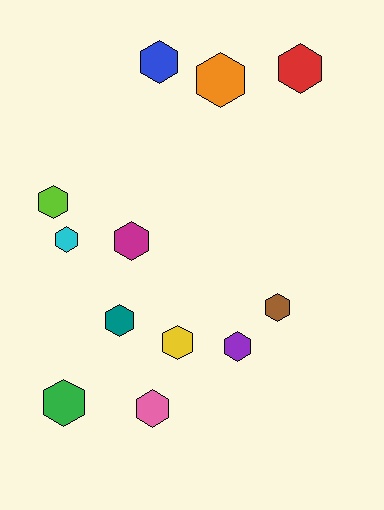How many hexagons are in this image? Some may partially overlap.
There are 12 hexagons.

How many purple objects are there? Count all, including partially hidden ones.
There is 1 purple object.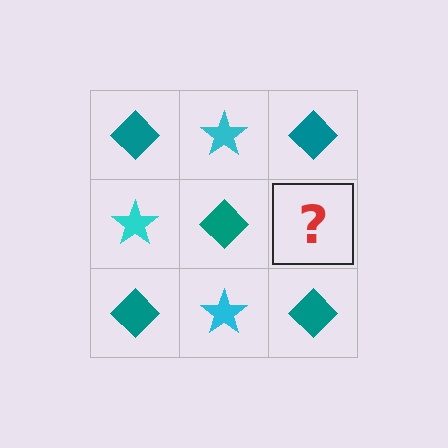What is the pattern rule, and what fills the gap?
The rule is that it alternates teal diamond and cyan star in a checkerboard pattern. The gap should be filled with a cyan star.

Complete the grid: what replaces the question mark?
The question mark should be replaced with a cyan star.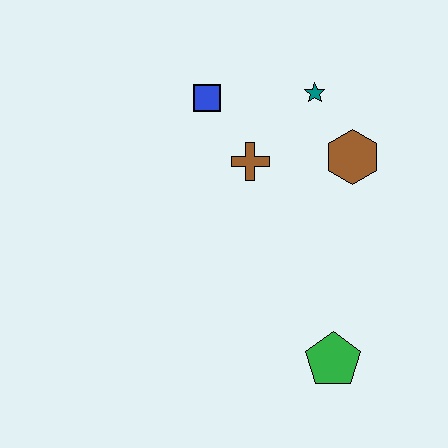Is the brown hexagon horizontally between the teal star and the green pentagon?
No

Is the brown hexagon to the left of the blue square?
No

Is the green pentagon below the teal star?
Yes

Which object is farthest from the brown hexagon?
The green pentagon is farthest from the brown hexagon.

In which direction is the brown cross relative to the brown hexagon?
The brown cross is to the left of the brown hexagon.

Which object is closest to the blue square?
The brown cross is closest to the blue square.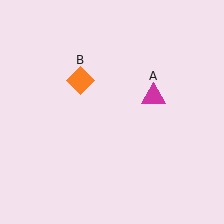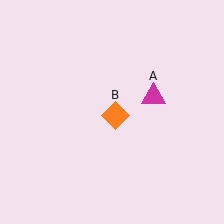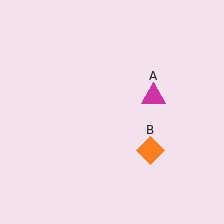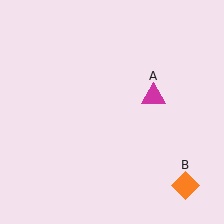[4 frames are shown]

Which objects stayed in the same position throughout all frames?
Magenta triangle (object A) remained stationary.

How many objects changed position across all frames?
1 object changed position: orange diamond (object B).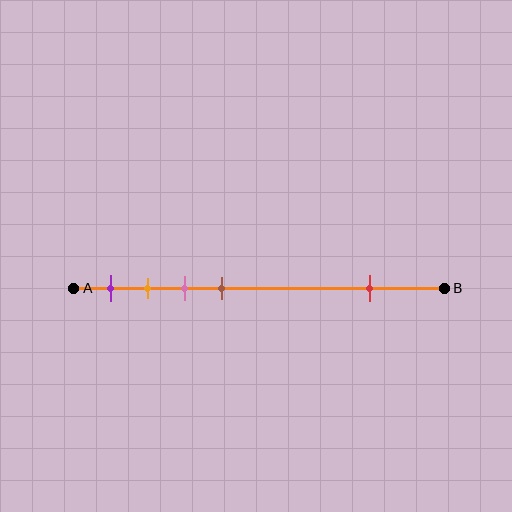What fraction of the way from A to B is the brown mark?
The brown mark is approximately 40% (0.4) of the way from A to B.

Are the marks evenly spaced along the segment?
No, the marks are not evenly spaced.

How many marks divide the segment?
There are 5 marks dividing the segment.